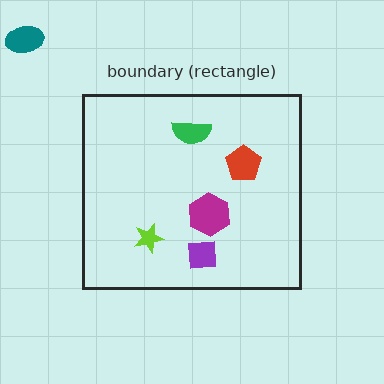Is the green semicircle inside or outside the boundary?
Inside.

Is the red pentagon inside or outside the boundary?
Inside.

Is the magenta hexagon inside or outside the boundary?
Inside.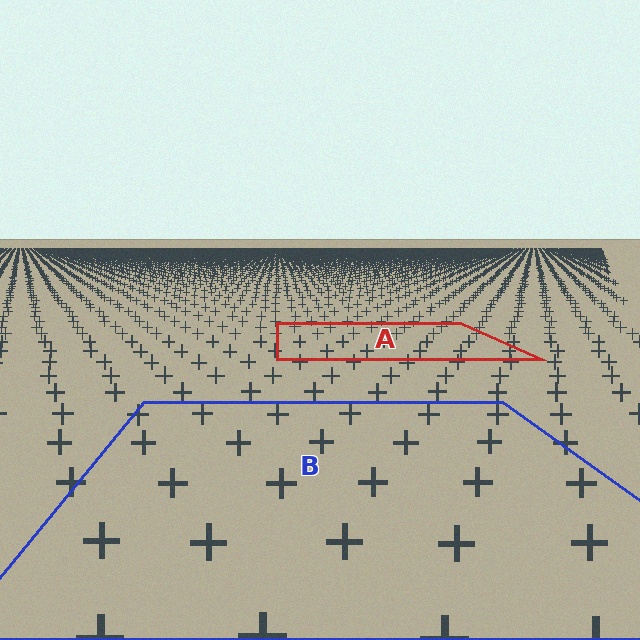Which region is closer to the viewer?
Region B is closer. The texture elements there are larger and more spread out.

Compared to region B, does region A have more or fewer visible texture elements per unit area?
Region A has more texture elements per unit area — they are packed more densely because it is farther away.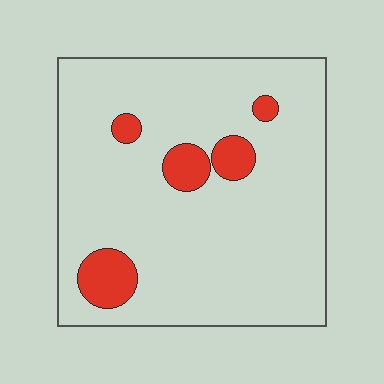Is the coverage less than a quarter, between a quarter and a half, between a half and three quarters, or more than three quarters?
Less than a quarter.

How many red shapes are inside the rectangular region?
5.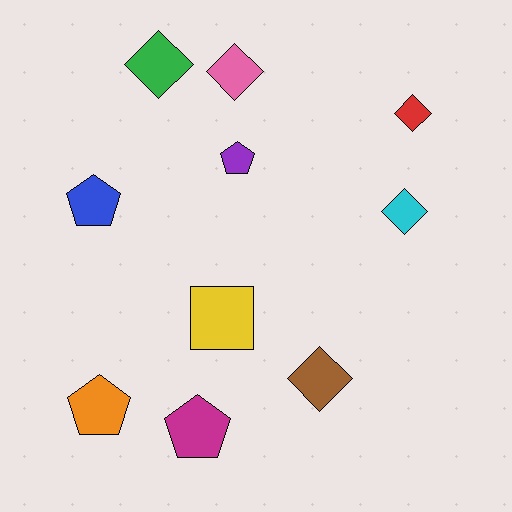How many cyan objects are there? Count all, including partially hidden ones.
There is 1 cyan object.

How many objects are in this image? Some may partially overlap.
There are 10 objects.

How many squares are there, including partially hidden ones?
There is 1 square.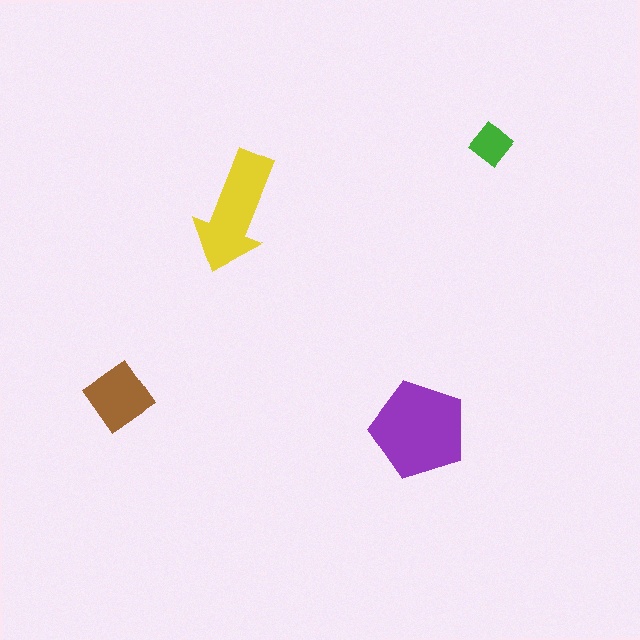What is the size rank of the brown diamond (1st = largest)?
3rd.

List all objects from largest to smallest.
The purple pentagon, the yellow arrow, the brown diamond, the green diamond.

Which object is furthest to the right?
The green diamond is rightmost.